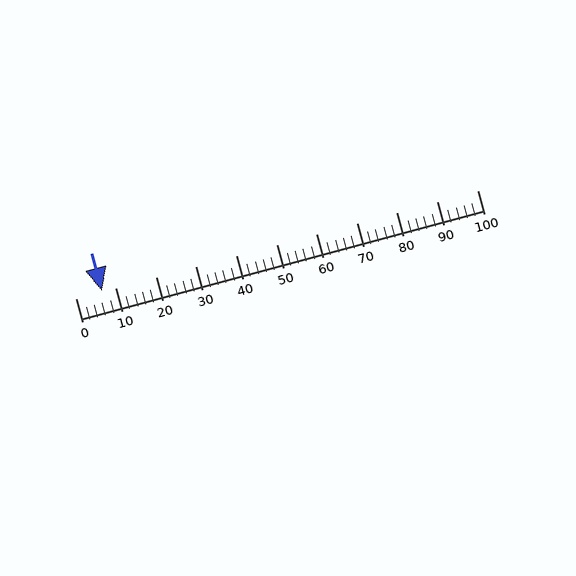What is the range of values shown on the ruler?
The ruler shows values from 0 to 100.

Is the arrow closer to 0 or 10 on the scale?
The arrow is closer to 10.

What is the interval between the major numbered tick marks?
The major tick marks are spaced 10 units apart.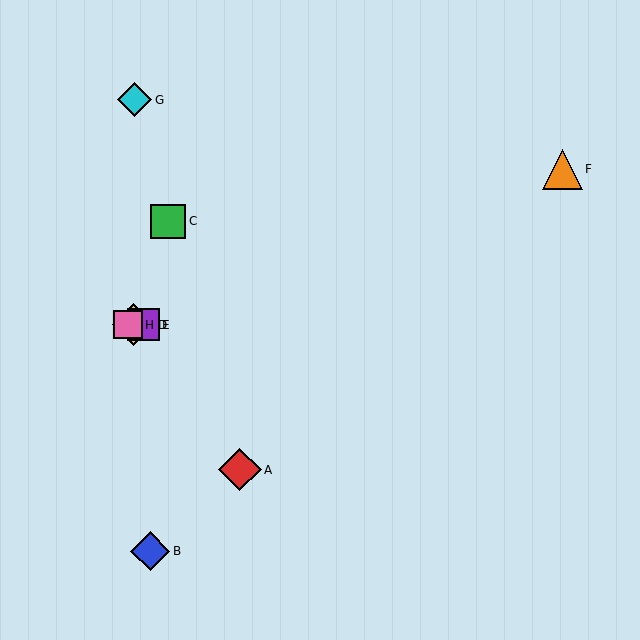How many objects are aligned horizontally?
3 objects (D, E, H) are aligned horizontally.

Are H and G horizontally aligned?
No, H is at y≈325 and G is at y≈100.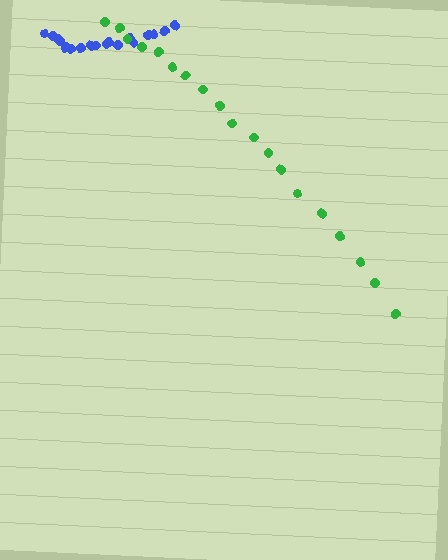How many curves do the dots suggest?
There are 2 distinct paths.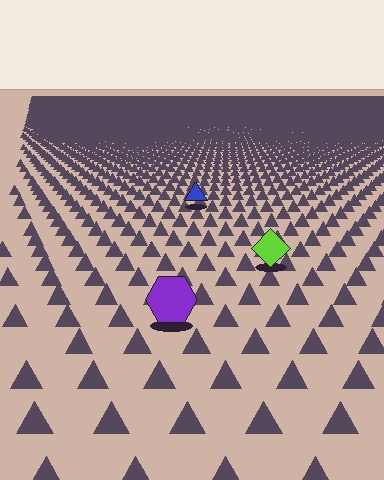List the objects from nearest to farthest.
From nearest to farthest: the purple hexagon, the lime diamond, the blue triangle.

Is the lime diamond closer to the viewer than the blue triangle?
Yes. The lime diamond is closer — you can tell from the texture gradient: the ground texture is coarser near it.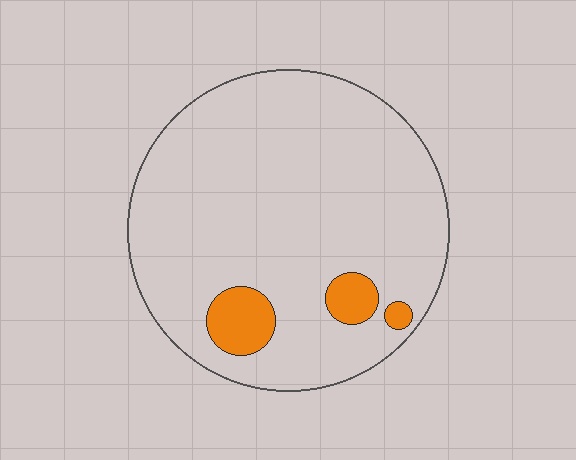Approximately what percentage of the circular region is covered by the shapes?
Approximately 10%.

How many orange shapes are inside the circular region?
3.